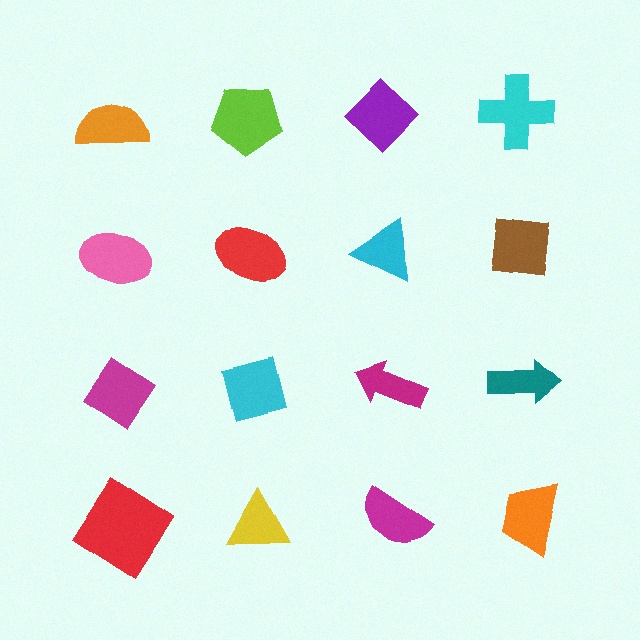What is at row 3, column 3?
A magenta arrow.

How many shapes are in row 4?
4 shapes.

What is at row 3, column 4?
A teal arrow.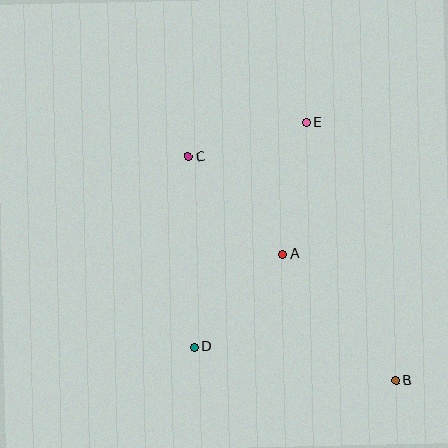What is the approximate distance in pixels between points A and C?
The distance between A and C is approximately 136 pixels.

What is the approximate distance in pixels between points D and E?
The distance between D and E is approximately 251 pixels.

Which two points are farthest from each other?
Points B and C are farthest from each other.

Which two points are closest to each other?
Points C and E are closest to each other.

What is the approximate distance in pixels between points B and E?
The distance between B and E is approximately 273 pixels.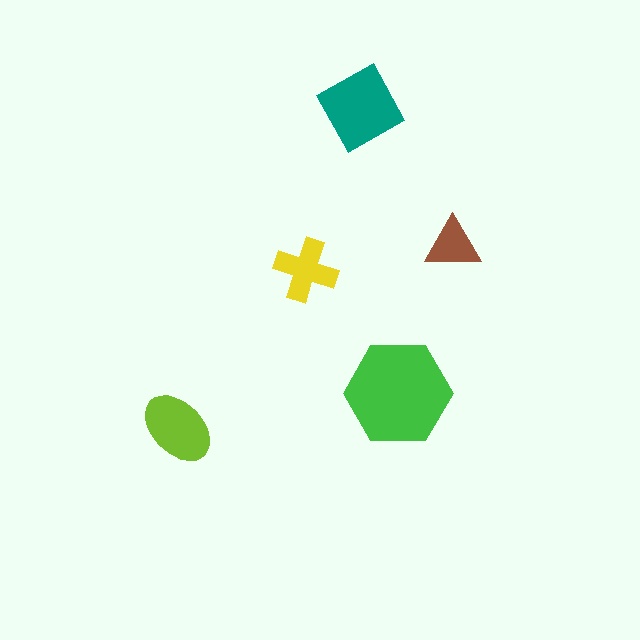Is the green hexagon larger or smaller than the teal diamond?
Larger.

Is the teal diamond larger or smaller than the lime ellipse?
Larger.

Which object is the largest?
The green hexagon.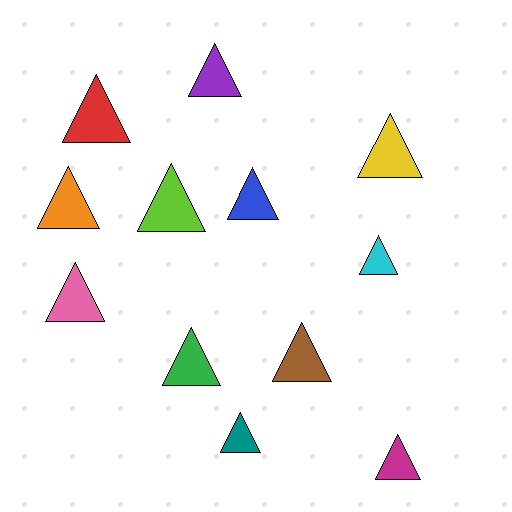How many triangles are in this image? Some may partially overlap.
There are 12 triangles.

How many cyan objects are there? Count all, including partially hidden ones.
There is 1 cyan object.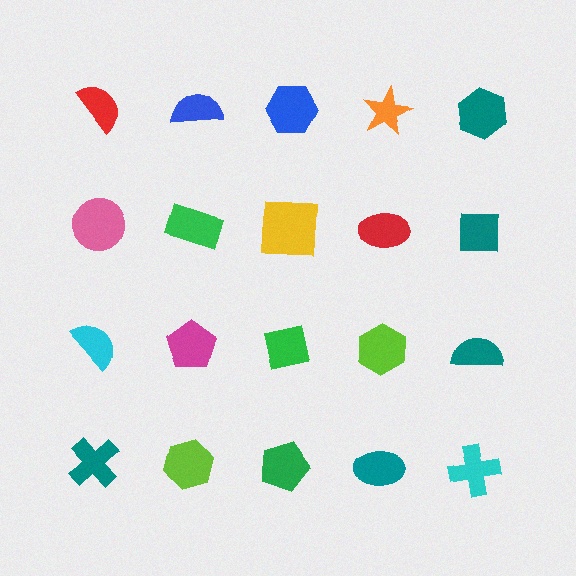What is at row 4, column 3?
A green pentagon.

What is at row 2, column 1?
A pink circle.